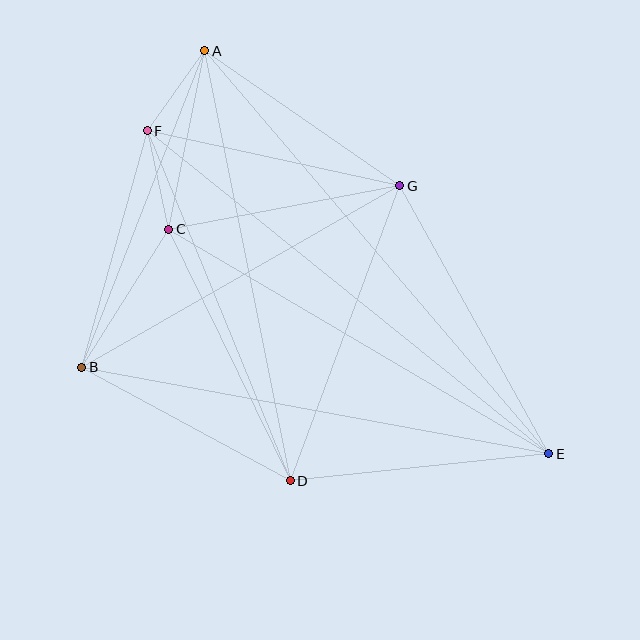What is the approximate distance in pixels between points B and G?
The distance between B and G is approximately 366 pixels.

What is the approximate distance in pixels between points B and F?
The distance between B and F is approximately 245 pixels.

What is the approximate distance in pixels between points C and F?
The distance between C and F is approximately 101 pixels.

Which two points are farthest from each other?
Points A and E are farthest from each other.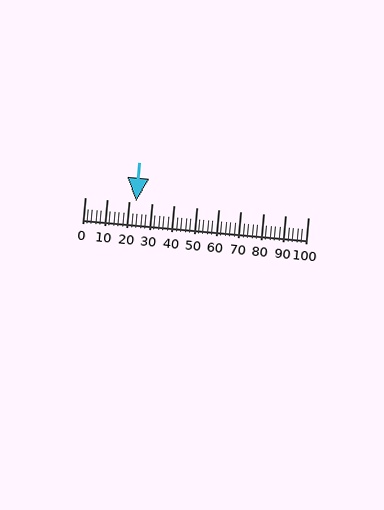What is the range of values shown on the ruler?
The ruler shows values from 0 to 100.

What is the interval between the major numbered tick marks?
The major tick marks are spaced 10 units apart.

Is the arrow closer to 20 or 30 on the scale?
The arrow is closer to 20.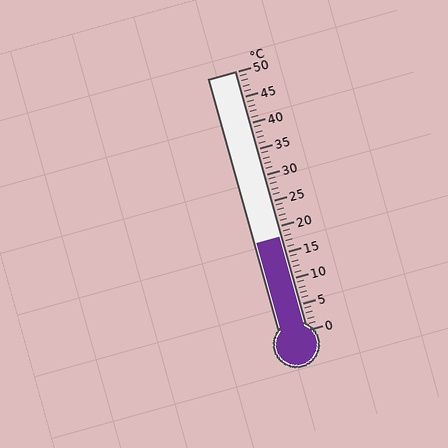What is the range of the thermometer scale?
The thermometer scale ranges from 0°C to 50°C.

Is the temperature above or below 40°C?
The temperature is below 40°C.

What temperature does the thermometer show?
The thermometer shows approximately 18°C.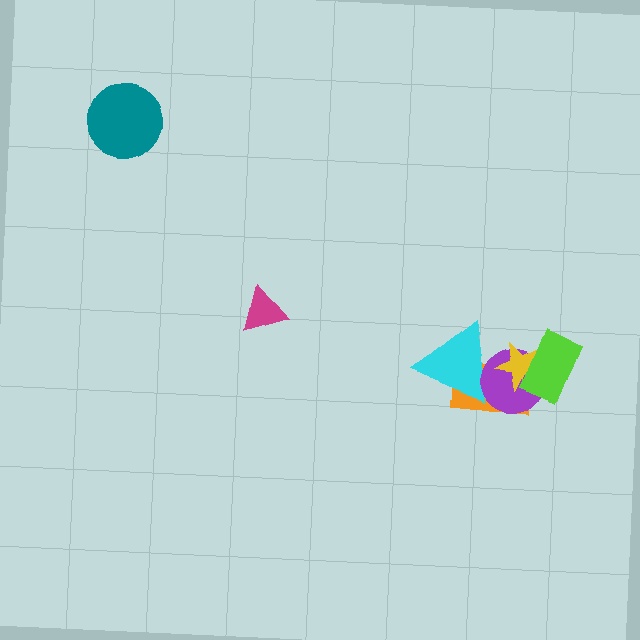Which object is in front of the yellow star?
The lime rectangle is in front of the yellow star.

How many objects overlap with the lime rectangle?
3 objects overlap with the lime rectangle.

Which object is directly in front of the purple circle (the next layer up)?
The yellow star is directly in front of the purple circle.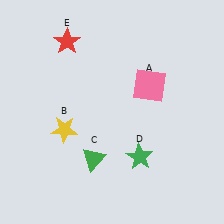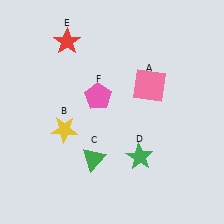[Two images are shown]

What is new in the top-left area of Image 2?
A pink pentagon (F) was added in the top-left area of Image 2.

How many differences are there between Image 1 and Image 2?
There is 1 difference between the two images.